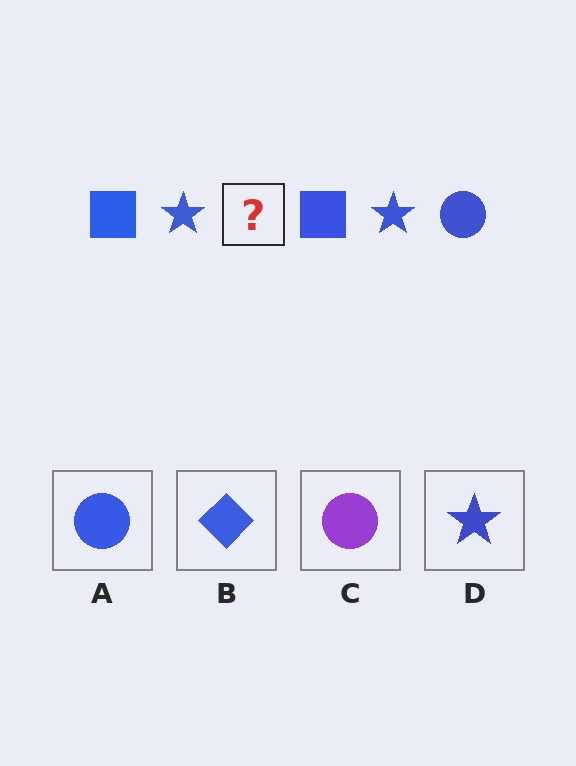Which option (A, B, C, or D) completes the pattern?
A.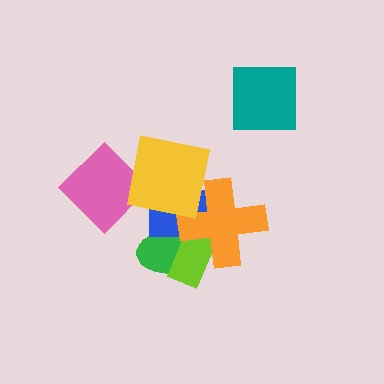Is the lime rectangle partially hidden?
Yes, it is partially covered by another shape.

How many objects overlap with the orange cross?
4 objects overlap with the orange cross.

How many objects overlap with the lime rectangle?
3 objects overlap with the lime rectangle.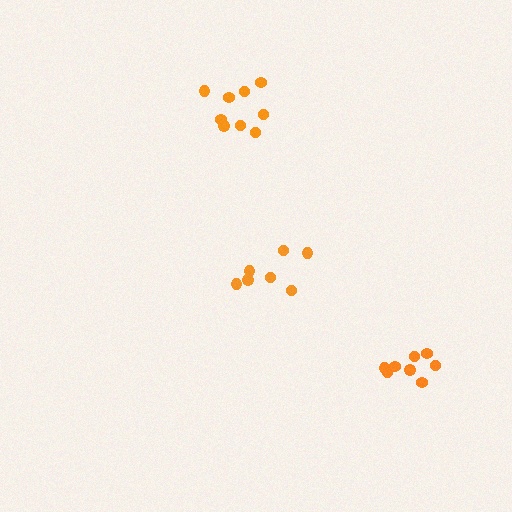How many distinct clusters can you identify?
There are 3 distinct clusters.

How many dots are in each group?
Group 1: 8 dots, Group 2: 7 dots, Group 3: 9 dots (24 total).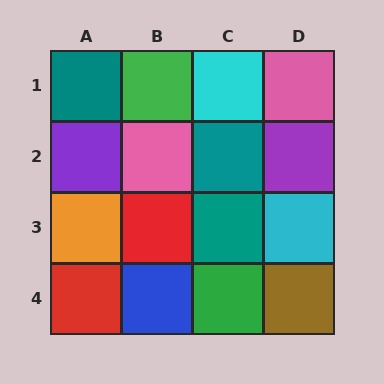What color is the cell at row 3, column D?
Cyan.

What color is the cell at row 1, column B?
Green.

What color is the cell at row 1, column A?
Teal.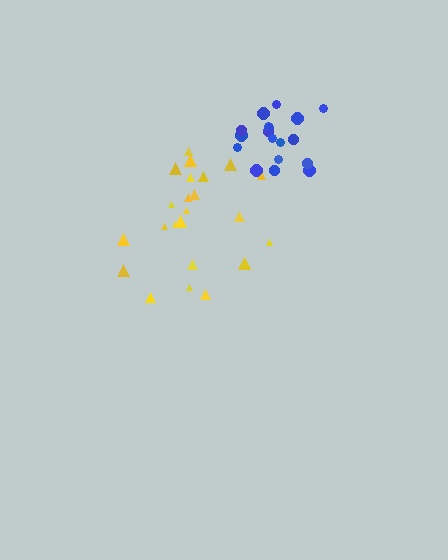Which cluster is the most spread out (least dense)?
Yellow.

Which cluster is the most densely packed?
Blue.